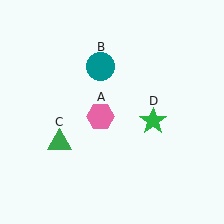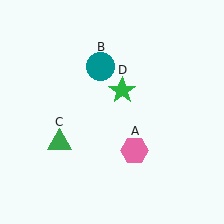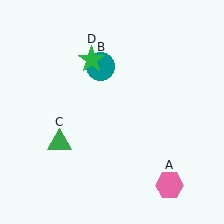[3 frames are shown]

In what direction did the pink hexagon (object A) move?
The pink hexagon (object A) moved down and to the right.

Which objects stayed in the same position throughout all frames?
Teal circle (object B) and green triangle (object C) remained stationary.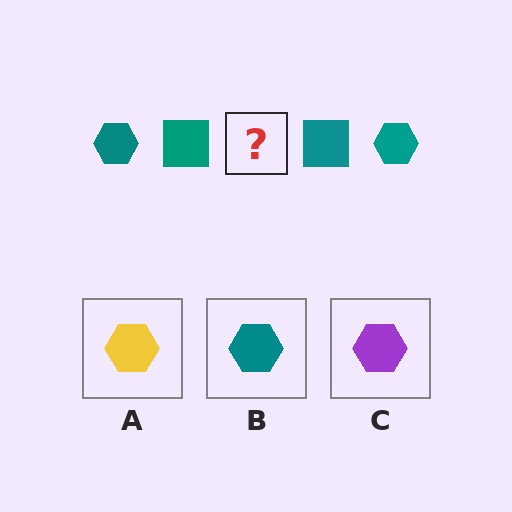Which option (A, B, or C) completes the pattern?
B.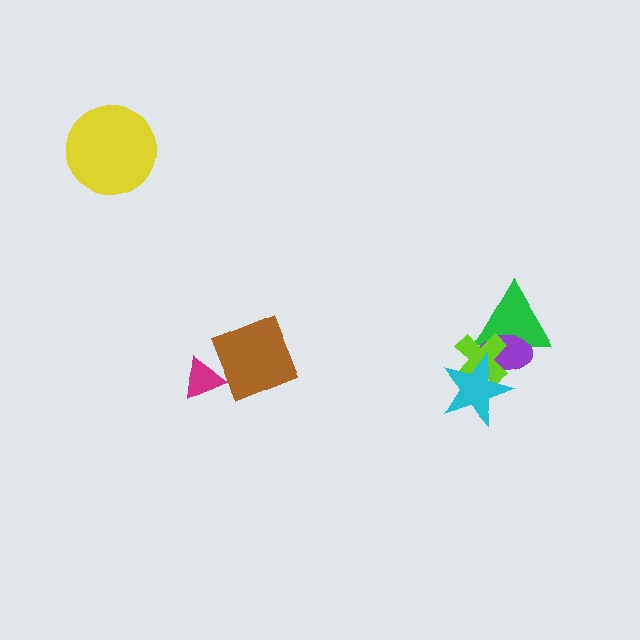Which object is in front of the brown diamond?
The magenta triangle is in front of the brown diamond.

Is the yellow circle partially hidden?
No, no other shape covers it.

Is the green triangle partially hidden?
Yes, it is partially covered by another shape.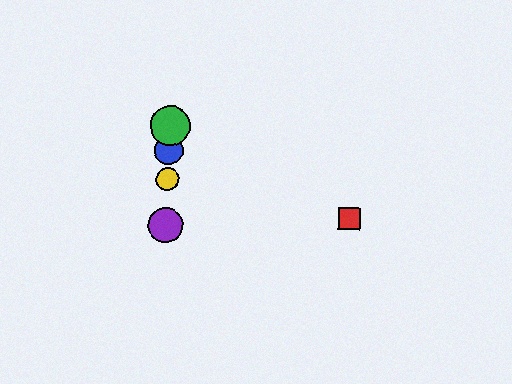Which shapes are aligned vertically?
The blue circle, the green circle, the yellow circle, the purple circle are aligned vertically.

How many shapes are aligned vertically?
4 shapes (the blue circle, the green circle, the yellow circle, the purple circle) are aligned vertically.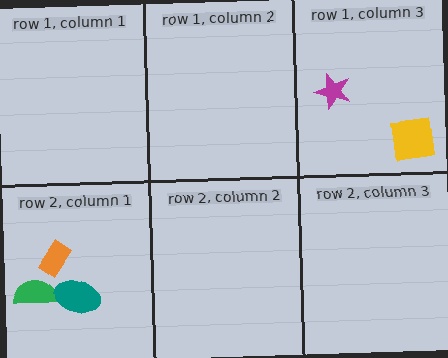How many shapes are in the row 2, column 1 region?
3.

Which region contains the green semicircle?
The row 2, column 1 region.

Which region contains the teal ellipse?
The row 2, column 1 region.